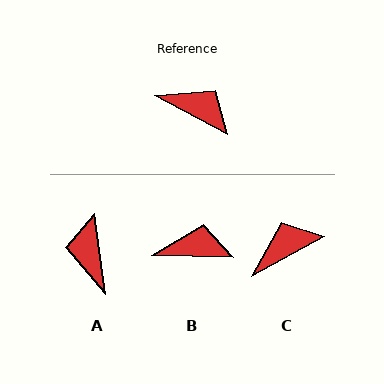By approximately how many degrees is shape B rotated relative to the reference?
Approximately 27 degrees counter-clockwise.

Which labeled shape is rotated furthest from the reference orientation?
A, about 126 degrees away.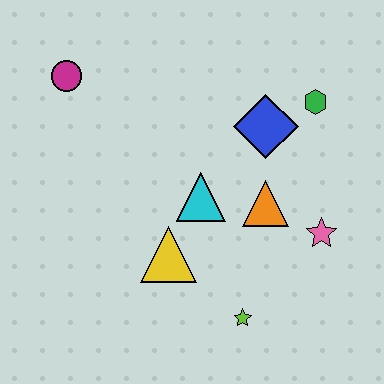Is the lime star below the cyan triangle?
Yes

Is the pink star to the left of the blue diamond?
No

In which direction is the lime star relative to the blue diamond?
The lime star is below the blue diamond.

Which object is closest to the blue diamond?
The green hexagon is closest to the blue diamond.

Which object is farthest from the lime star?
The magenta circle is farthest from the lime star.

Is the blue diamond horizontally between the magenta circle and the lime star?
No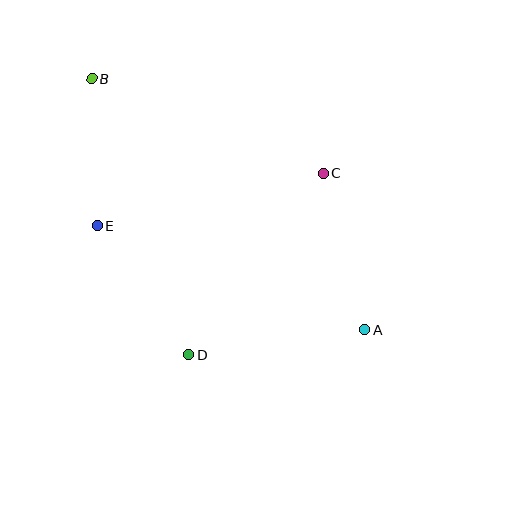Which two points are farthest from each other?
Points A and B are farthest from each other.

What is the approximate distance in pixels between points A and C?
The distance between A and C is approximately 163 pixels.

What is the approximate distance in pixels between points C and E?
The distance between C and E is approximately 232 pixels.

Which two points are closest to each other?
Points B and E are closest to each other.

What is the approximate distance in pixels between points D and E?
The distance between D and E is approximately 158 pixels.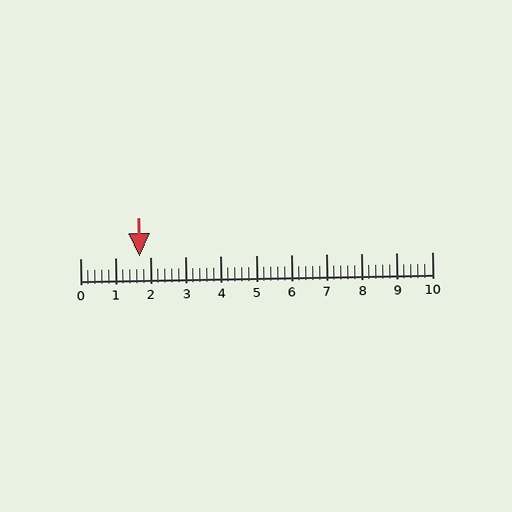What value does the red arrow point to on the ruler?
The red arrow points to approximately 1.7.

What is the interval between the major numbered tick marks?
The major tick marks are spaced 1 units apart.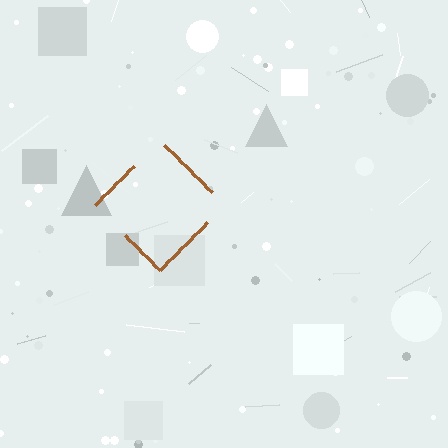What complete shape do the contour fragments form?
The contour fragments form a diamond.